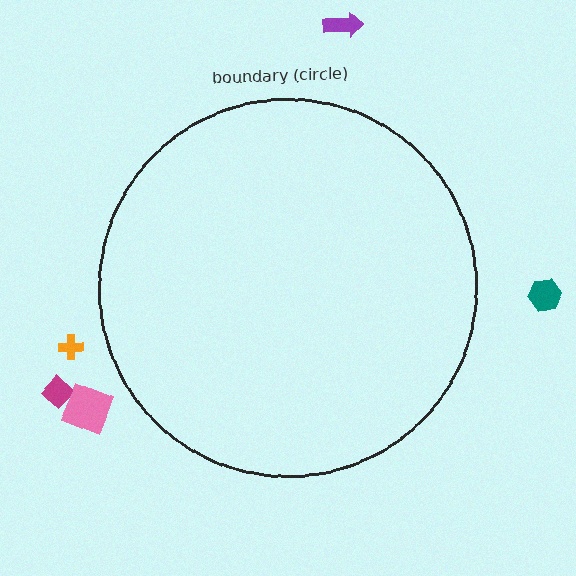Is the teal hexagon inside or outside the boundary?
Outside.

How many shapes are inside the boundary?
0 inside, 5 outside.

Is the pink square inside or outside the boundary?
Outside.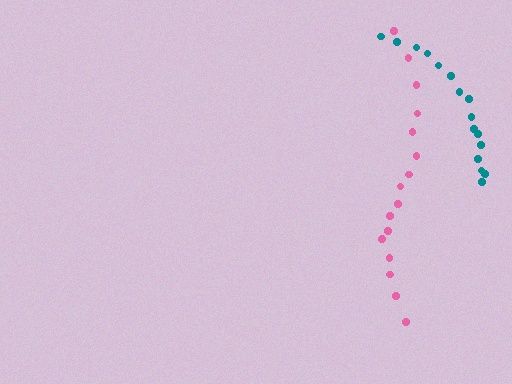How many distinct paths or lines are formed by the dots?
There are 2 distinct paths.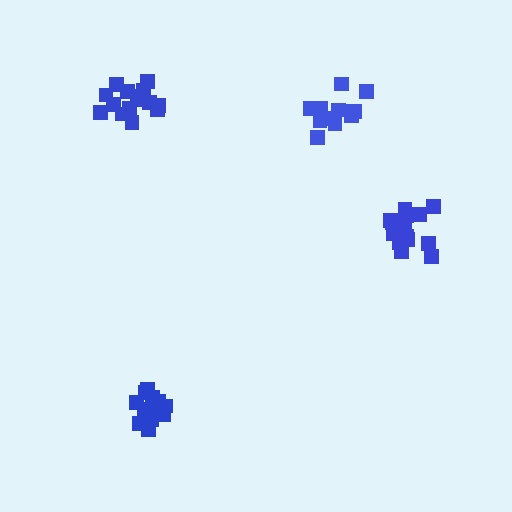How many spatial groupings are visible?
There are 4 spatial groupings.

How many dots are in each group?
Group 1: 15 dots, Group 2: 12 dots, Group 3: 15 dots, Group 4: 14 dots (56 total).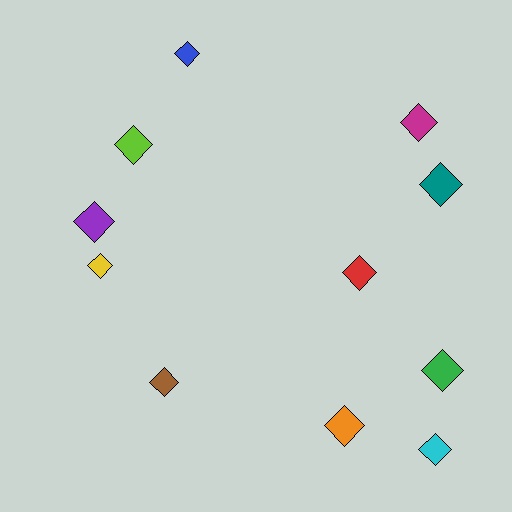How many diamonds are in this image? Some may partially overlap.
There are 11 diamonds.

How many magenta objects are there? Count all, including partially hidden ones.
There is 1 magenta object.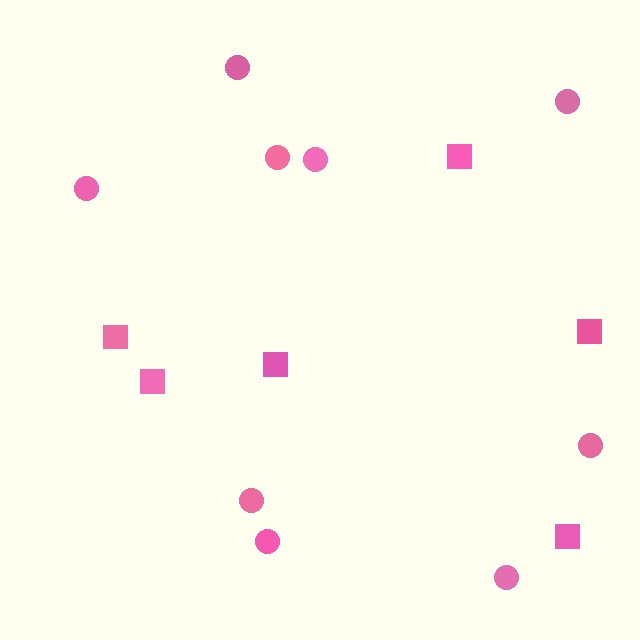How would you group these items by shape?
There are 2 groups: one group of squares (6) and one group of circles (9).